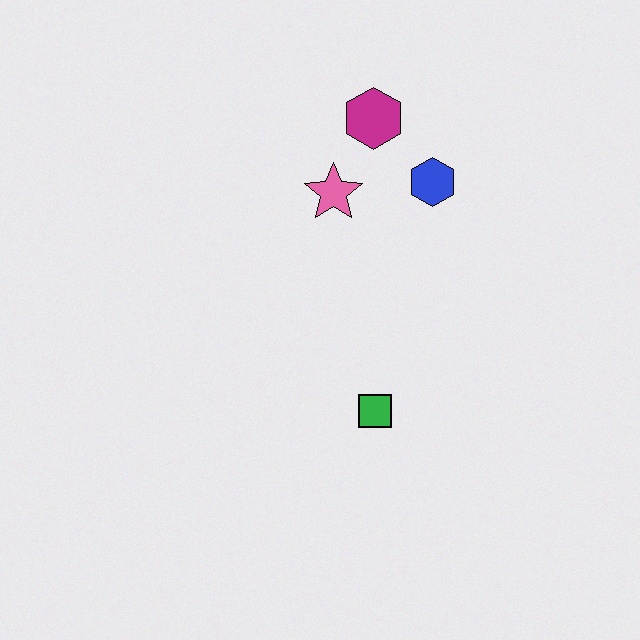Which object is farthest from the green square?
The magenta hexagon is farthest from the green square.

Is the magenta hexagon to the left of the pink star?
No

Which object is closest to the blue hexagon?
The magenta hexagon is closest to the blue hexagon.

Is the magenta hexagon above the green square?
Yes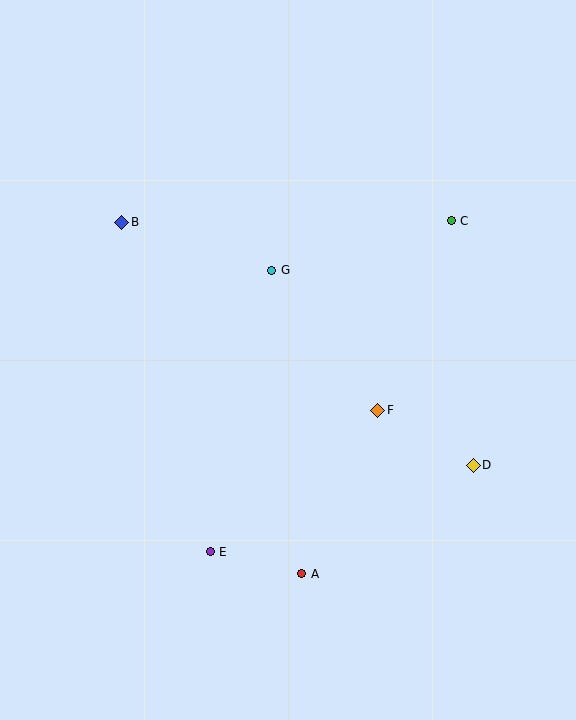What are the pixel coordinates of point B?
Point B is at (122, 222).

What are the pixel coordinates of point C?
Point C is at (451, 221).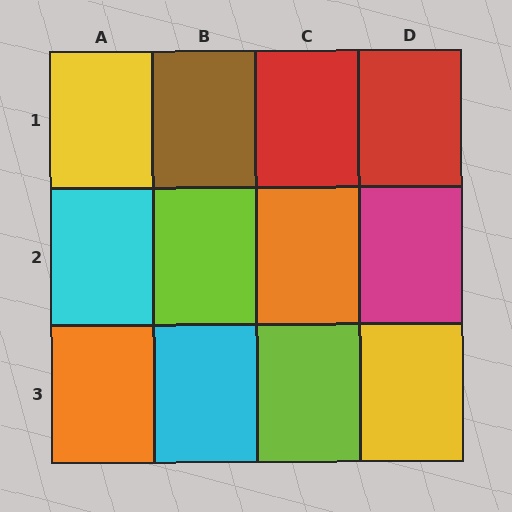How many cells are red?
2 cells are red.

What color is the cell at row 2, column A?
Cyan.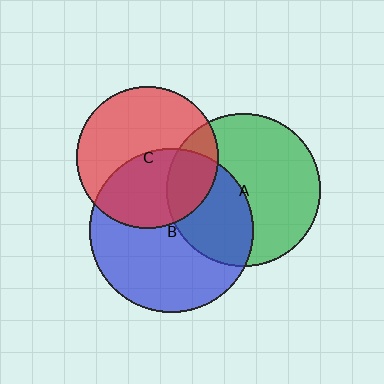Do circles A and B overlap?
Yes.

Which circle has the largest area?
Circle B (blue).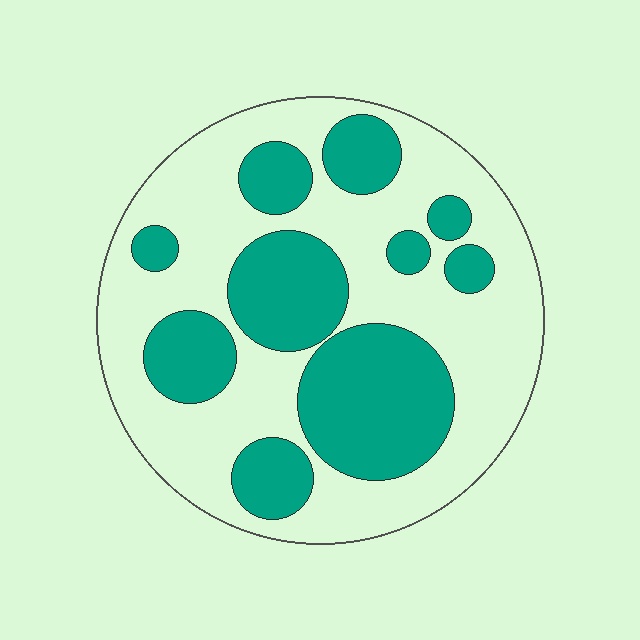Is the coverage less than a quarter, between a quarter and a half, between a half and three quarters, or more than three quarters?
Between a quarter and a half.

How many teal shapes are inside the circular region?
10.